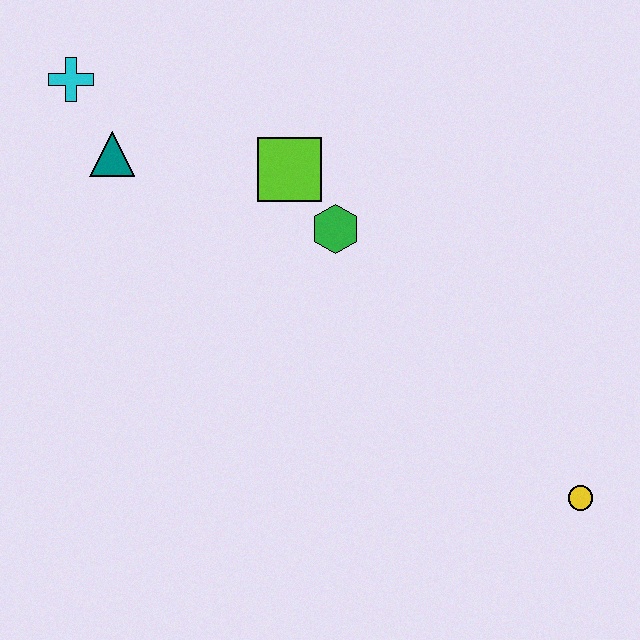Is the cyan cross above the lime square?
Yes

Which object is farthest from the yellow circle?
The cyan cross is farthest from the yellow circle.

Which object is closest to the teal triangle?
The cyan cross is closest to the teal triangle.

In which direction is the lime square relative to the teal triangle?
The lime square is to the right of the teal triangle.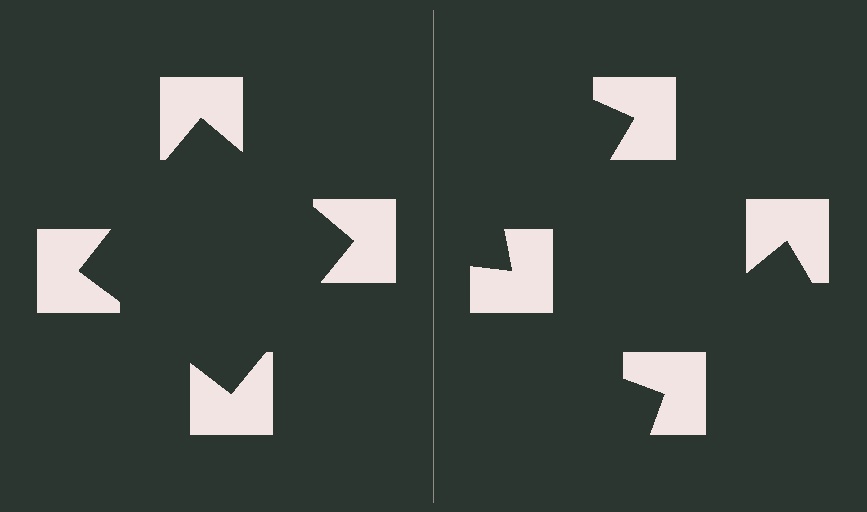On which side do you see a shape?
An illusory square appears on the left side. On the right side the wedge cuts are rotated, so no coherent shape forms.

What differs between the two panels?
The notched squares are positioned identically on both sides; only the wedge orientations differ. On the left they align to a square; on the right they are misaligned.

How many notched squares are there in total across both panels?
8 — 4 on each side.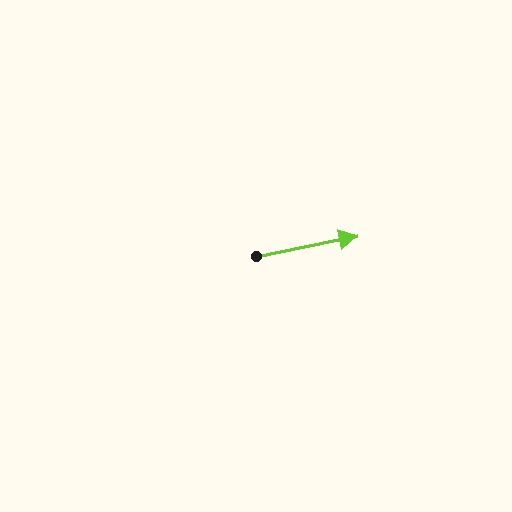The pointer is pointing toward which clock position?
Roughly 3 o'clock.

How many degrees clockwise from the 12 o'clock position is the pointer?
Approximately 79 degrees.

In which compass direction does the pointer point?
East.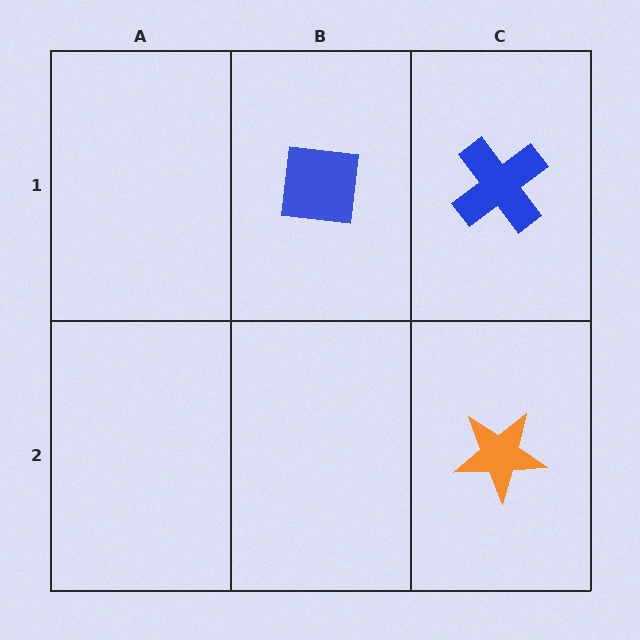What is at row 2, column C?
An orange star.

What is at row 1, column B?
A blue square.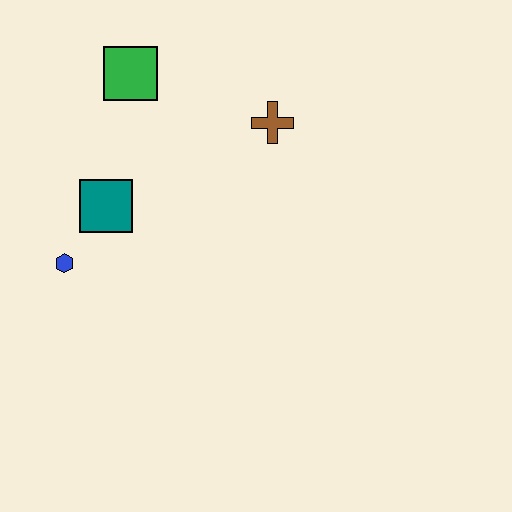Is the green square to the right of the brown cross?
No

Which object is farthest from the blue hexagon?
The brown cross is farthest from the blue hexagon.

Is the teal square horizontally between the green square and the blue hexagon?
Yes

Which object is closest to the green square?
The teal square is closest to the green square.